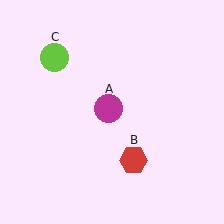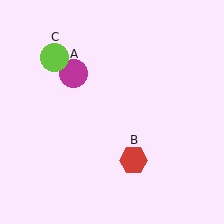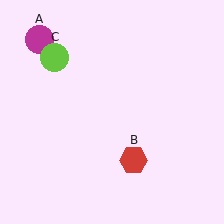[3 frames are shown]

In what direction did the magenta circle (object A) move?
The magenta circle (object A) moved up and to the left.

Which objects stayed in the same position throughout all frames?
Red hexagon (object B) and lime circle (object C) remained stationary.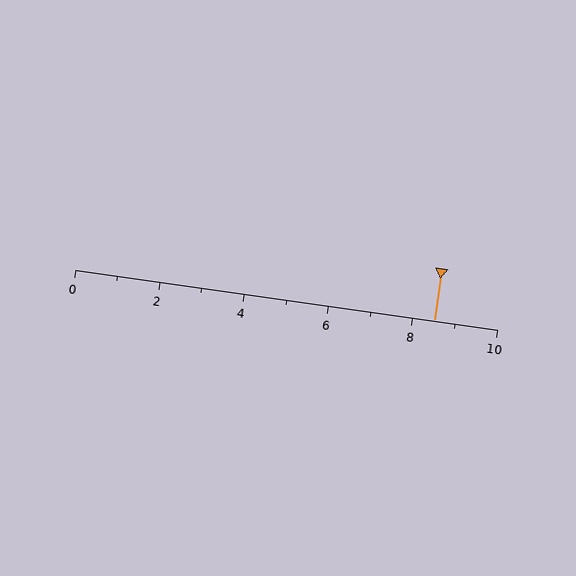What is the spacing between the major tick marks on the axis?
The major ticks are spaced 2 apart.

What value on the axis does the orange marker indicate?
The marker indicates approximately 8.5.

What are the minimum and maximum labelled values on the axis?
The axis runs from 0 to 10.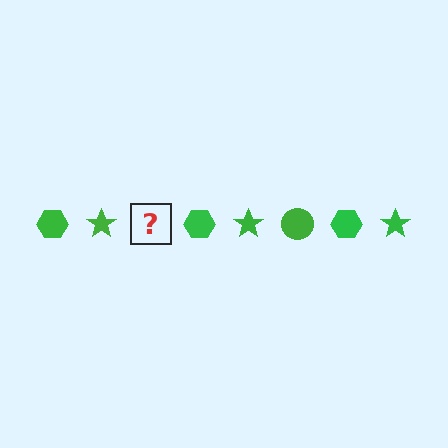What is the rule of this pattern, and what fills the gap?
The rule is that the pattern cycles through hexagon, star, circle shapes in green. The gap should be filled with a green circle.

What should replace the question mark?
The question mark should be replaced with a green circle.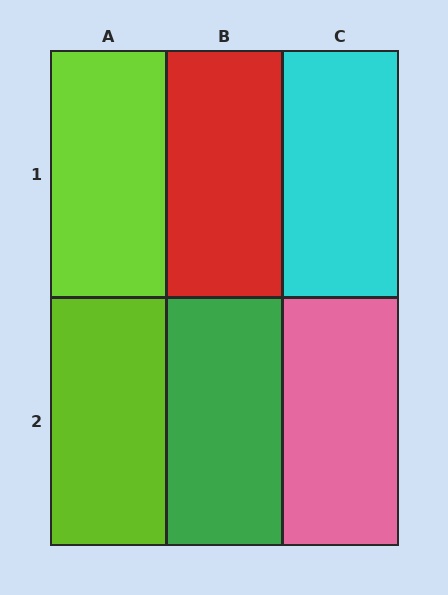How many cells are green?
1 cell is green.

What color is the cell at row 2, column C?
Pink.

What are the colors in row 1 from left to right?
Lime, red, cyan.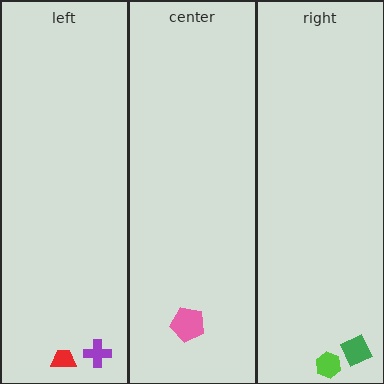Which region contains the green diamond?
The right region.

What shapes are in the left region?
The purple cross, the red trapezoid.